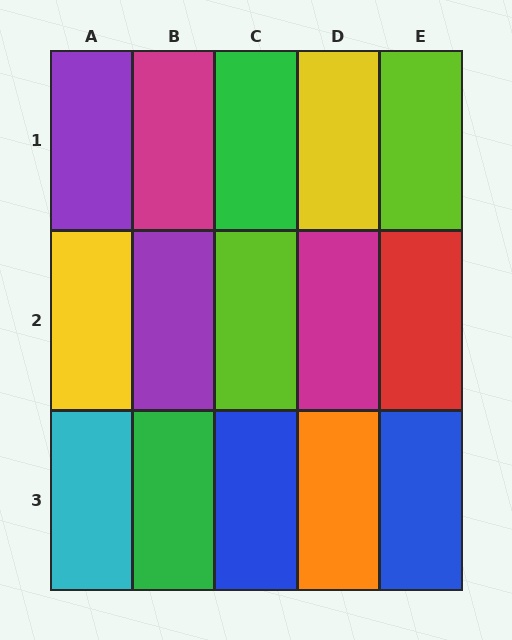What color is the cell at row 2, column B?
Purple.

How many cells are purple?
2 cells are purple.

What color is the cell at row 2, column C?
Lime.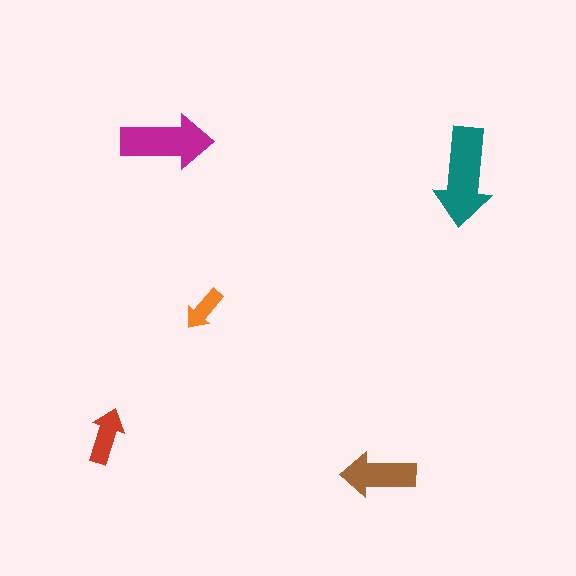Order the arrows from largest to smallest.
the teal one, the magenta one, the brown one, the red one, the orange one.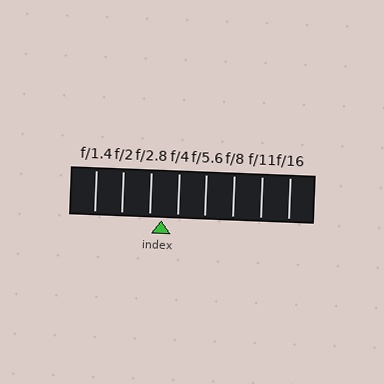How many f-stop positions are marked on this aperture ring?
There are 8 f-stop positions marked.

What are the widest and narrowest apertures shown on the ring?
The widest aperture shown is f/1.4 and the narrowest is f/16.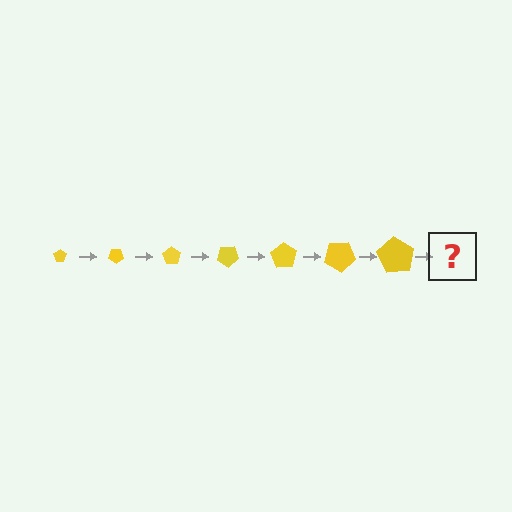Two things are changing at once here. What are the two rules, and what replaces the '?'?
The two rules are that the pentagon grows larger each step and it rotates 35 degrees each step. The '?' should be a pentagon, larger than the previous one and rotated 245 degrees from the start.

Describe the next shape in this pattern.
It should be a pentagon, larger than the previous one and rotated 245 degrees from the start.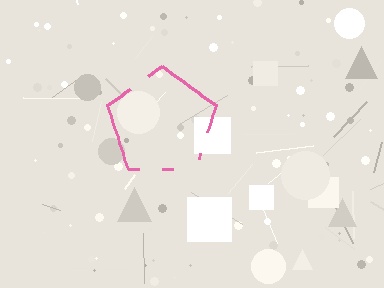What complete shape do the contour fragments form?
The contour fragments form a pentagon.